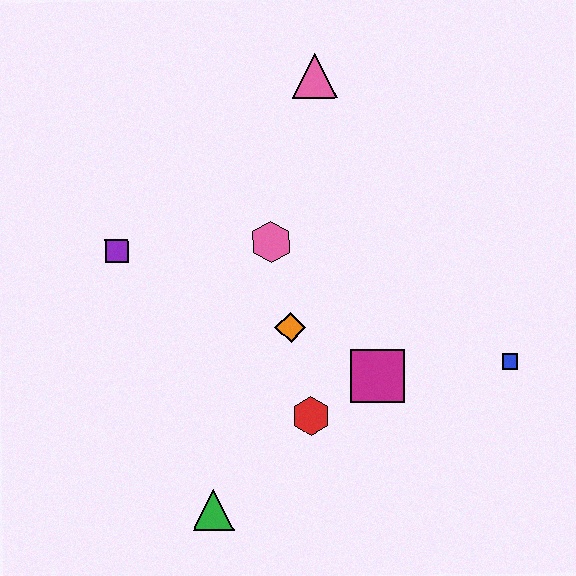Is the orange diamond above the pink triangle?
No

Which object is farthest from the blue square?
The purple square is farthest from the blue square.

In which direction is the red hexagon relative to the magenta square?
The red hexagon is to the left of the magenta square.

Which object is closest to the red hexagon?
The magenta square is closest to the red hexagon.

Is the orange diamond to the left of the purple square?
No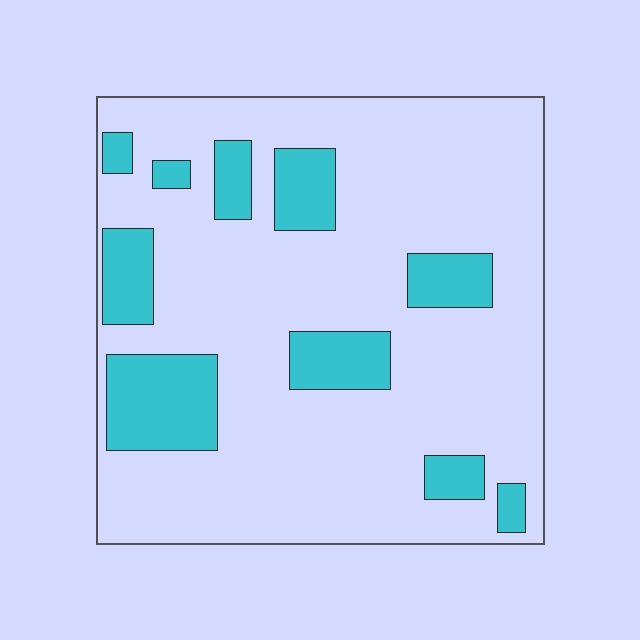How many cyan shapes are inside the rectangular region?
10.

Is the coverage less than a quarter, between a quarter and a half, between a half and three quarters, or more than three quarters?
Less than a quarter.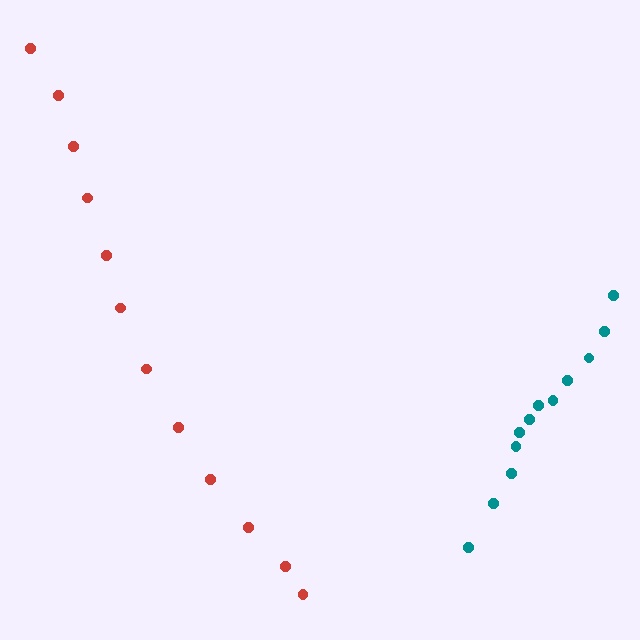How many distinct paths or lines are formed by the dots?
There are 2 distinct paths.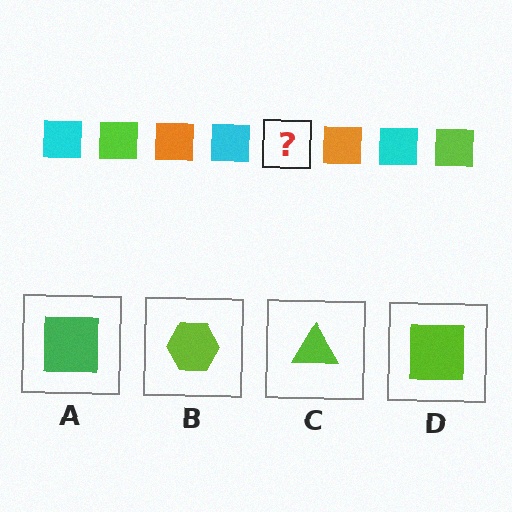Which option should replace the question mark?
Option D.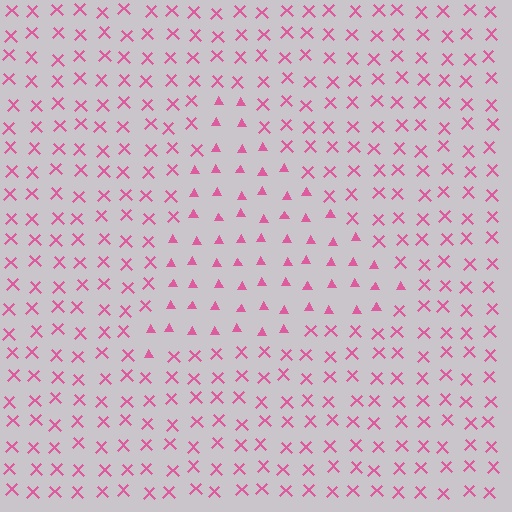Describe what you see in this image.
The image is filled with small pink elements arranged in a uniform grid. A triangle-shaped region contains triangles, while the surrounding area contains X marks. The boundary is defined purely by the change in element shape.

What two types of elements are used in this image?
The image uses triangles inside the triangle region and X marks outside it.